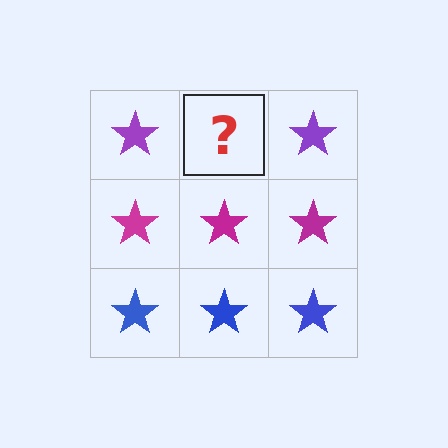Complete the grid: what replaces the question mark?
The question mark should be replaced with a purple star.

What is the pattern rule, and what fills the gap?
The rule is that each row has a consistent color. The gap should be filled with a purple star.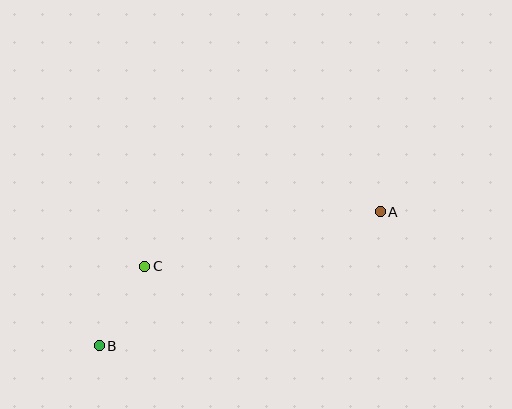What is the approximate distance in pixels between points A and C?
The distance between A and C is approximately 242 pixels.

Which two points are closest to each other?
Points B and C are closest to each other.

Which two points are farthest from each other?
Points A and B are farthest from each other.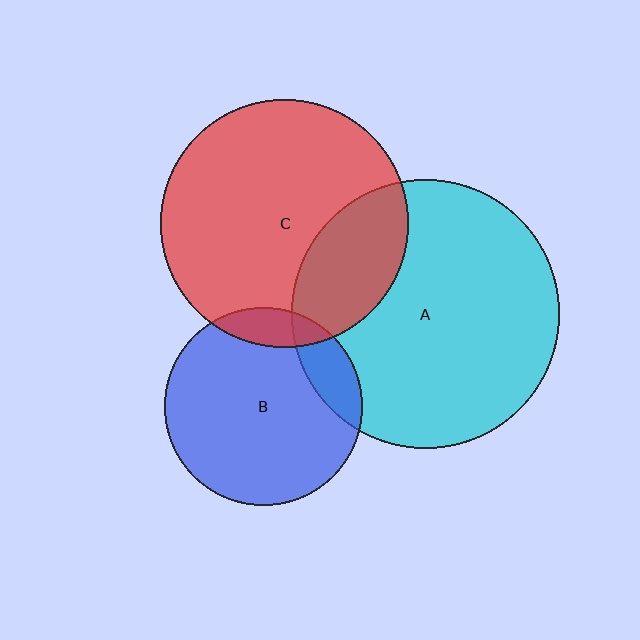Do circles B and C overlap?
Yes.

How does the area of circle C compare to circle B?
Approximately 1.6 times.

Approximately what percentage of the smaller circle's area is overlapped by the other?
Approximately 10%.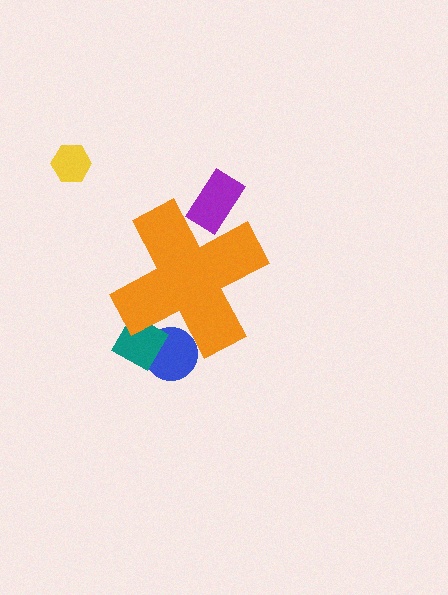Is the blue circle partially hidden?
Yes, the blue circle is partially hidden behind the orange cross.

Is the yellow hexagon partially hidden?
No, the yellow hexagon is fully visible.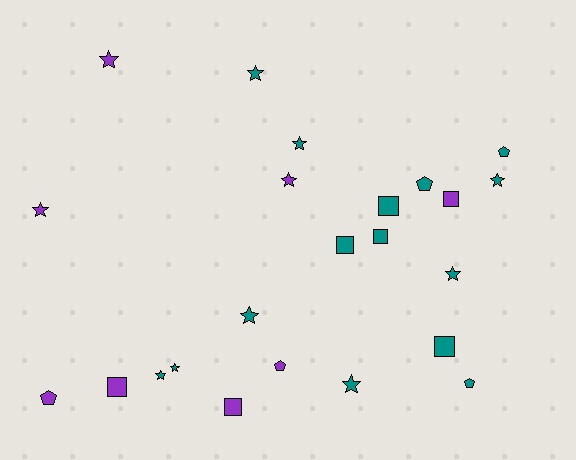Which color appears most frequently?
Teal, with 15 objects.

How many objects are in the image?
There are 23 objects.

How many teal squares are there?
There are 4 teal squares.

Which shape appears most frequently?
Star, with 11 objects.